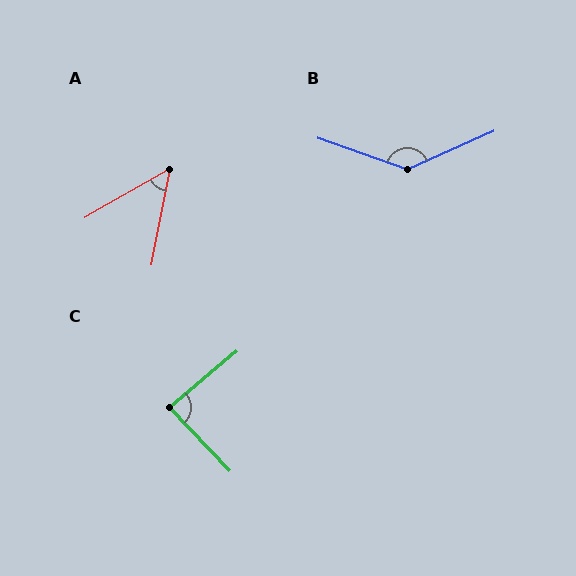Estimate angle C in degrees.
Approximately 86 degrees.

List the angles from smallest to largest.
A (49°), C (86°), B (137°).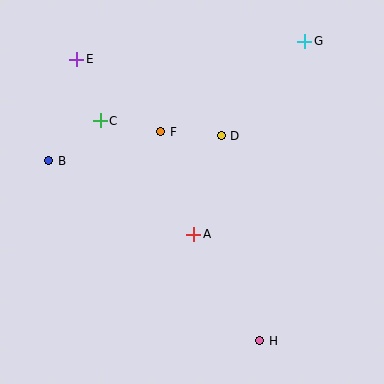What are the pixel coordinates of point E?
Point E is at (77, 59).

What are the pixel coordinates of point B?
Point B is at (49, 161).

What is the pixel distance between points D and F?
The distance between D and F is 61 pixels.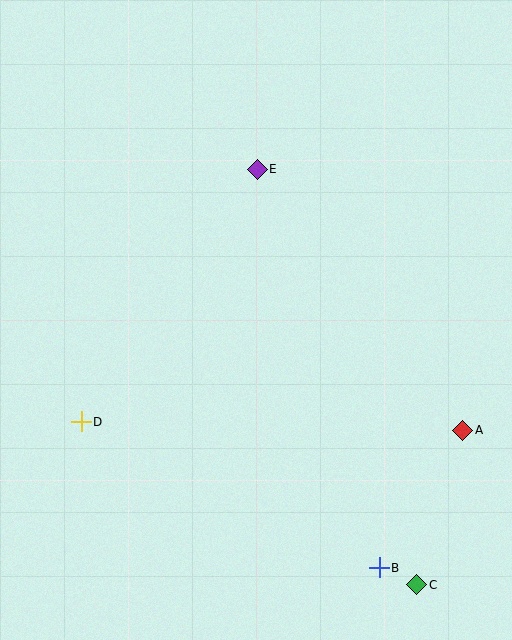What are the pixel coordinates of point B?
Point B is at (379, 568).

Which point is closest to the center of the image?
Point E at (257, 169) is closest to the center.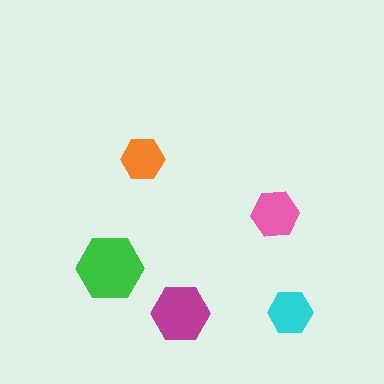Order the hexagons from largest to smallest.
the green one, the magenta one, the pink one, the cyan one, the orange one.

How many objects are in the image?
There are 5 objects in the image.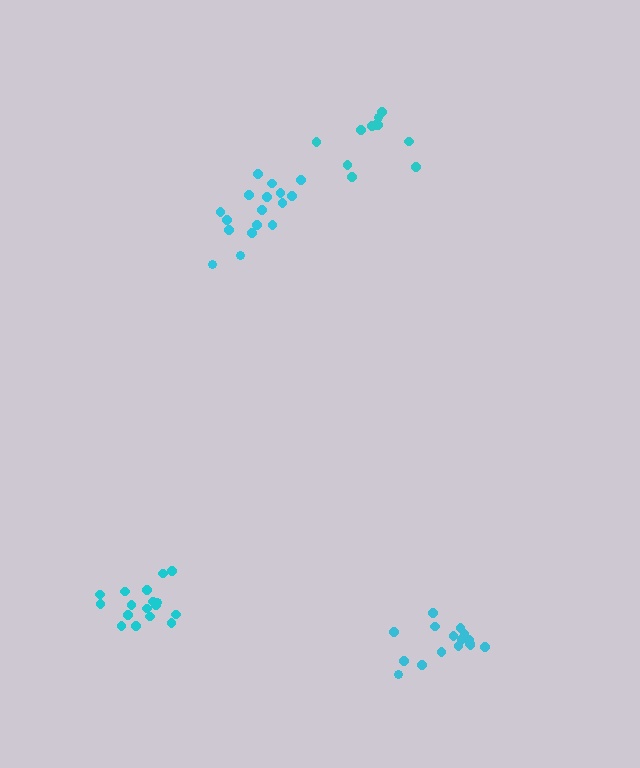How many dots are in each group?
Group 1: 11 dots, Group 2: 16 dots, Group 3: 17 dots, Group 4: 17 dots (61 total).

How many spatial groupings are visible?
There are 4 spatial groupings.